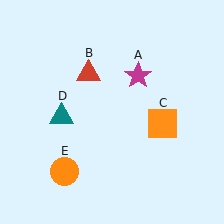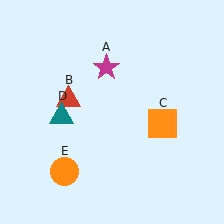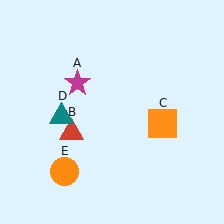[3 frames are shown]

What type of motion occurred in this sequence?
The magenta star (object A), red triangle (object B) rotated counterclockwise around the center of the scene.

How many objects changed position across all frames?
2 objects changed position: magenta star (object A), red triangle (object B).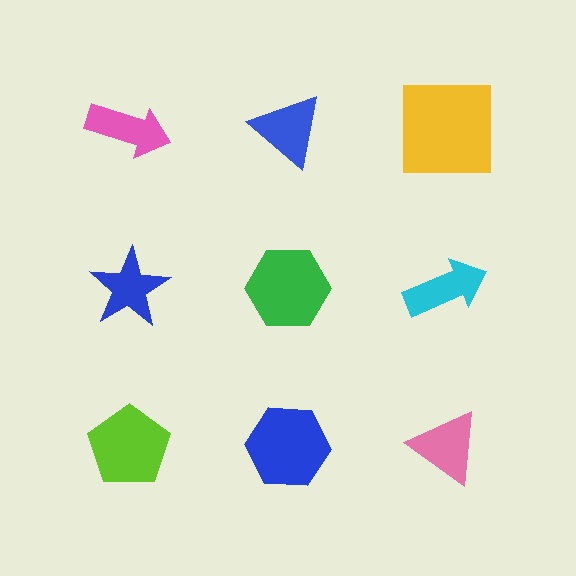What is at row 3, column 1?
A lime pentagon.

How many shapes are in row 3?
3 shapes.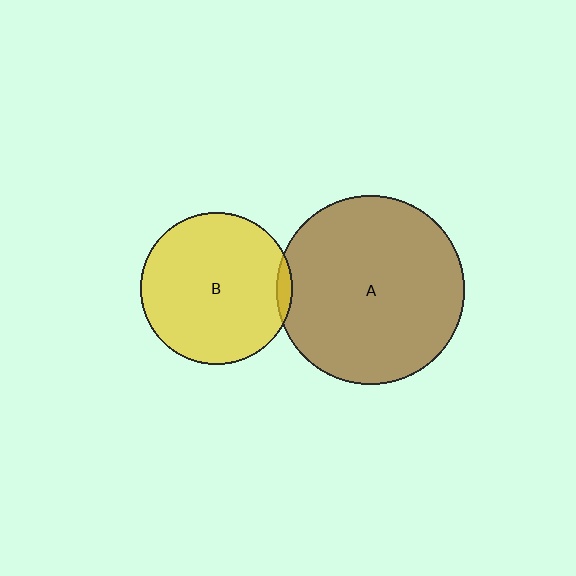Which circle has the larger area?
Circle A (brown).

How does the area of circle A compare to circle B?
Approximately 1.5 times.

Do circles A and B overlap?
Yes.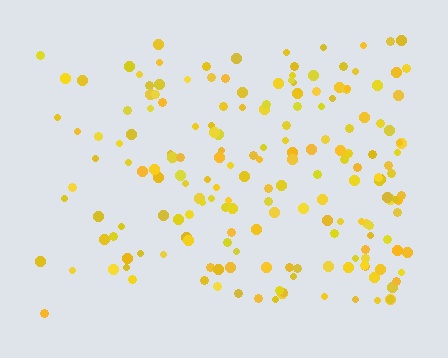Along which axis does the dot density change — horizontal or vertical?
Horizontal.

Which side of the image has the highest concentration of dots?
The right.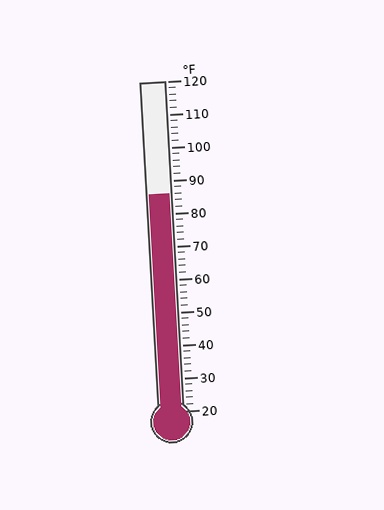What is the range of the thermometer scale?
The thermometer scale ranges from 20°F to 120°F.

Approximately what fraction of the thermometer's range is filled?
The thermometer is filled to approximately 65% of its range.